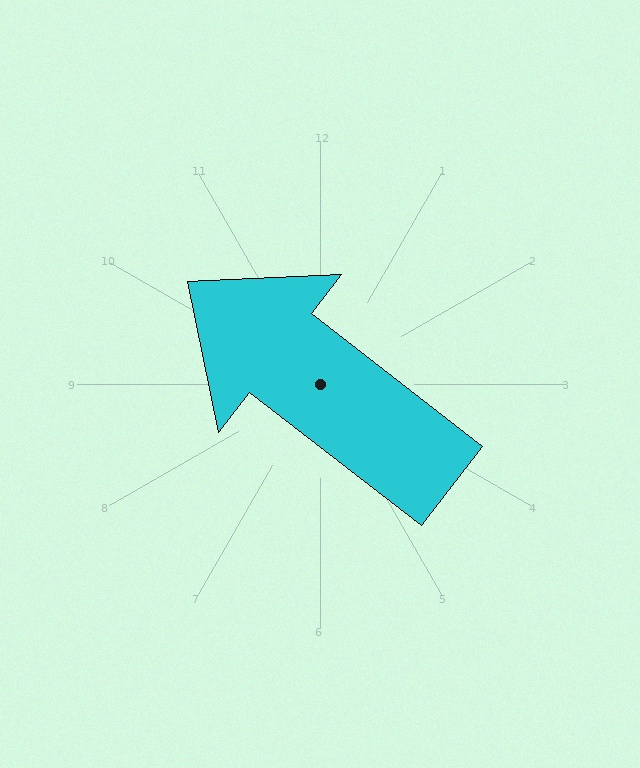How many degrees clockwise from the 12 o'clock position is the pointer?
Approximately 308 degrees.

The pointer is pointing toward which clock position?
Roughly 10 o'clock.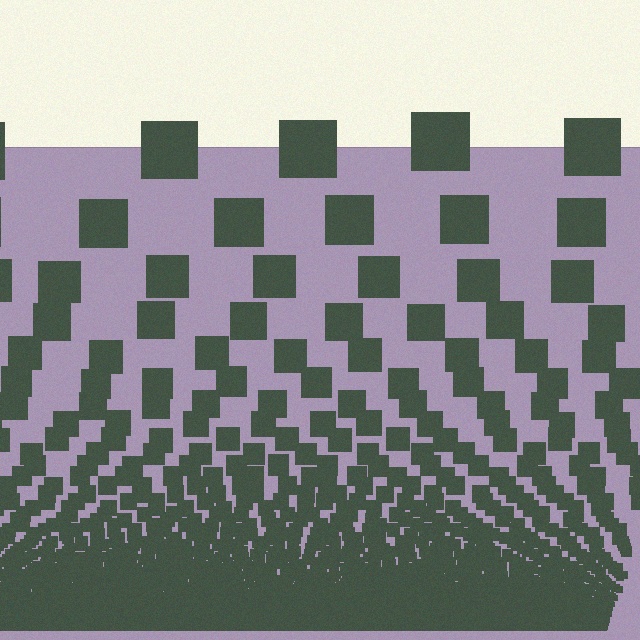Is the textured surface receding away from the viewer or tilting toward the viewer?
The surface appears to tilt toward the viewer. Texture elements get larger and sparser toward the top.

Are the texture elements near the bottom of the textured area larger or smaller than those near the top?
Smaller. The gradient is inverted — elements near the bottom are smaller and denser.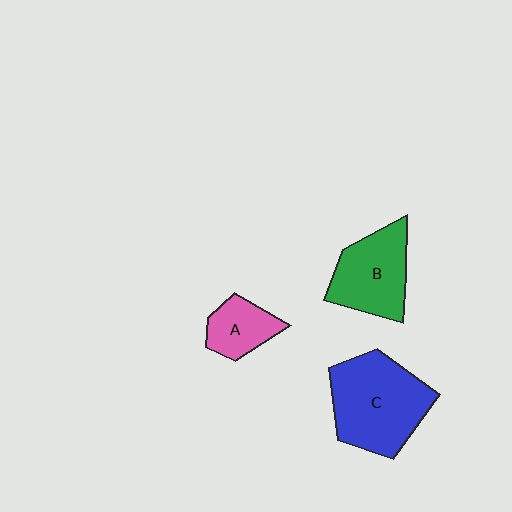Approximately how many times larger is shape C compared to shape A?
Approximately 2.4 times.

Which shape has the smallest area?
Shape A (pink).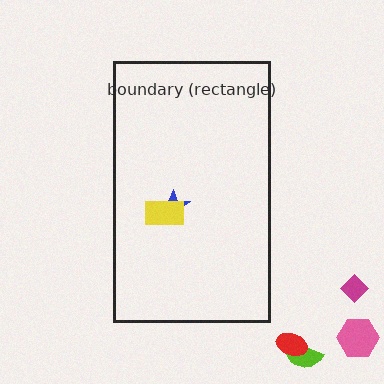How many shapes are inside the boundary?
2 inside, 4 outside.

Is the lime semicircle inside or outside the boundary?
Outside.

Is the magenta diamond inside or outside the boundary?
Outside.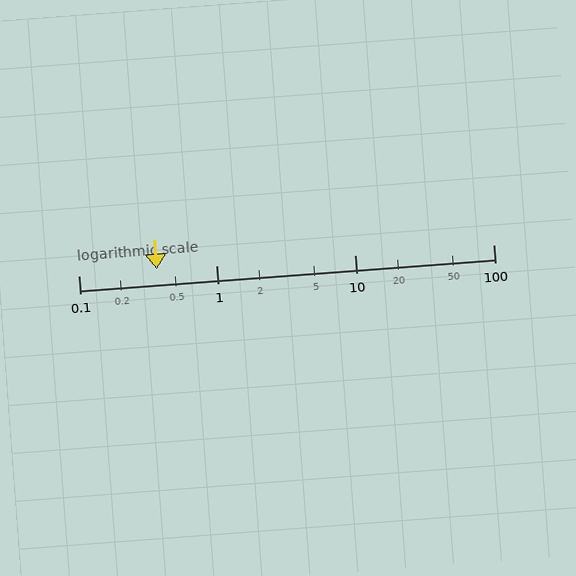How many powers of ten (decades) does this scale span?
The scale spans 3 decades, from 0.1 to 100.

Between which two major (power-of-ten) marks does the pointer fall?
The pointer is between 0.1 and 1.